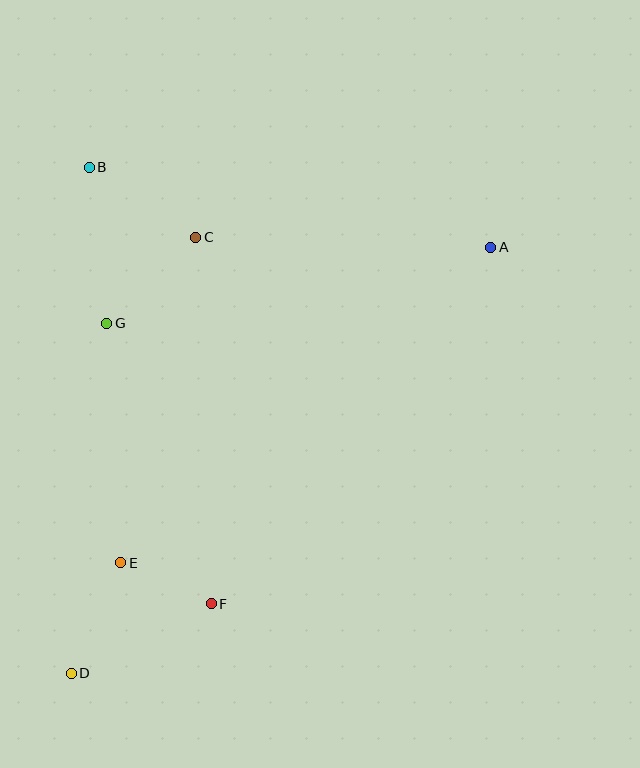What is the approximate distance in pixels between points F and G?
The distance between F and G is approximately 299 pixels.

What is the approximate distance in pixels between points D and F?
The distance between D and F is approximately 156 pixels.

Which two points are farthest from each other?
Points A and D are farthest from each other.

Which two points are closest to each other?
Points E and F are closest to each other.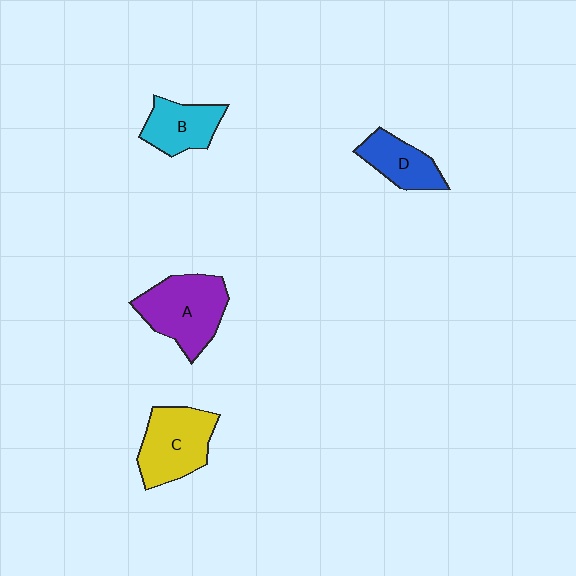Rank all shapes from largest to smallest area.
From largest to smallest: A (purple), C (yellow), B (cyan), D (blue).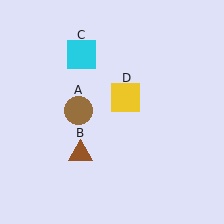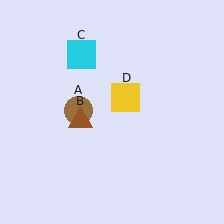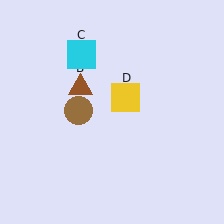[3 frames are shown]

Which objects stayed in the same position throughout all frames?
Brown circle (object A) and cyan square (object C) and yellow square (object D) remained stationary.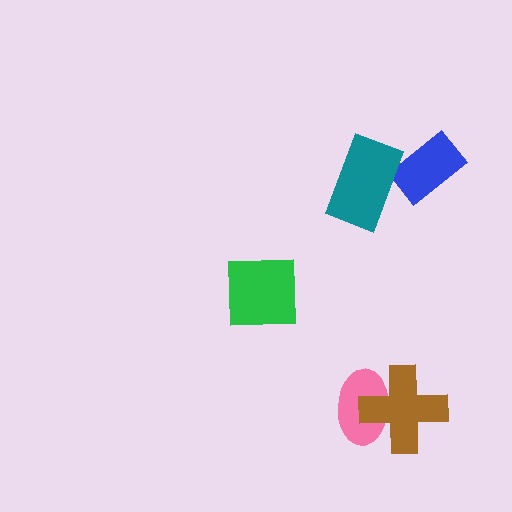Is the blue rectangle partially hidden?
Yes, it is partially covered by another shape.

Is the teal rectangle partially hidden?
No, no other shape covers it.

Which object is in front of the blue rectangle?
The teal rectangle is in front of the blue rectangle.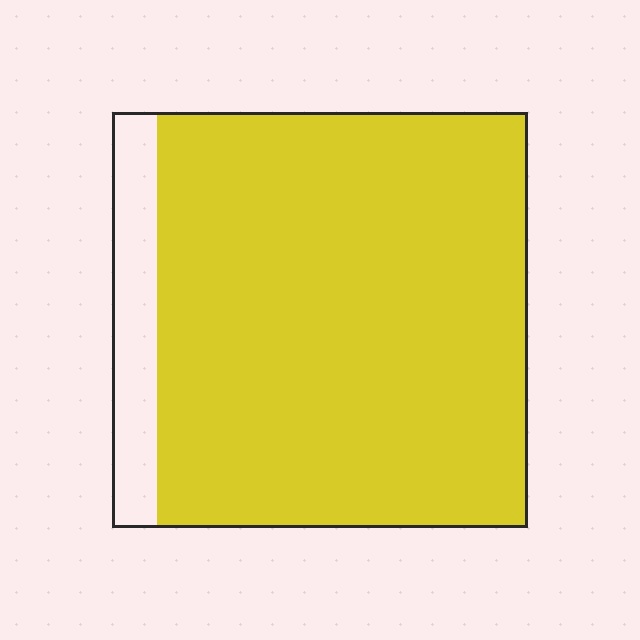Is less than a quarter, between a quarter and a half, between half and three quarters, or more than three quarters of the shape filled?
More than three quarters.